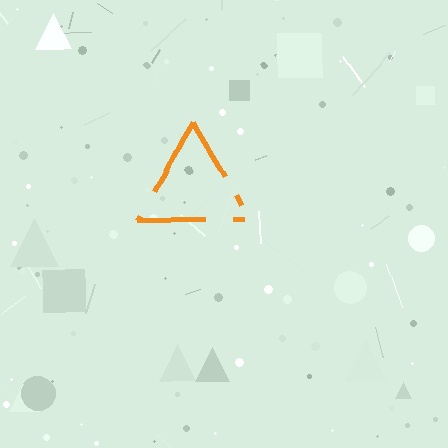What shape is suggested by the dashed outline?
The dashed outline suggests a triangle.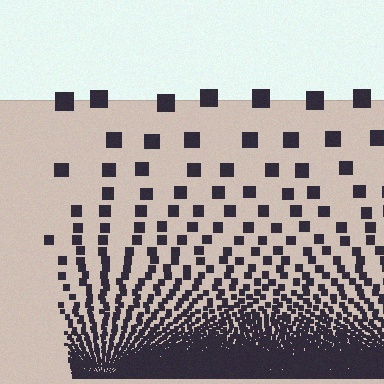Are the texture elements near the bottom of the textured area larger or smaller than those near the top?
Smaller. The gradient is inverted — elements near the bottom are smaller and denser.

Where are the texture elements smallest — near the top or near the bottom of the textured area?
Near the bottom.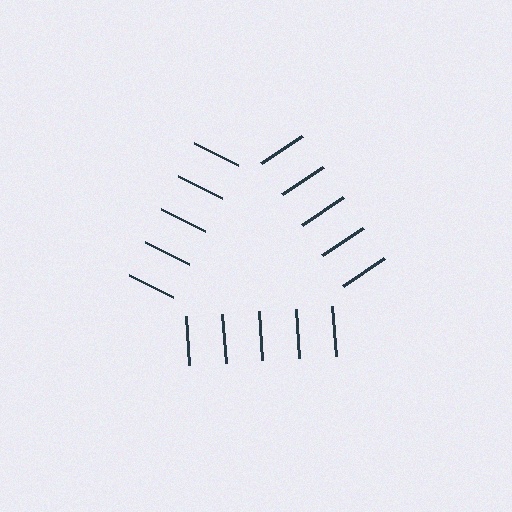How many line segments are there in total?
15 — 5 along each of the 3 edges.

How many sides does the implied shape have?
3 sides — the line-ends trace a triangle.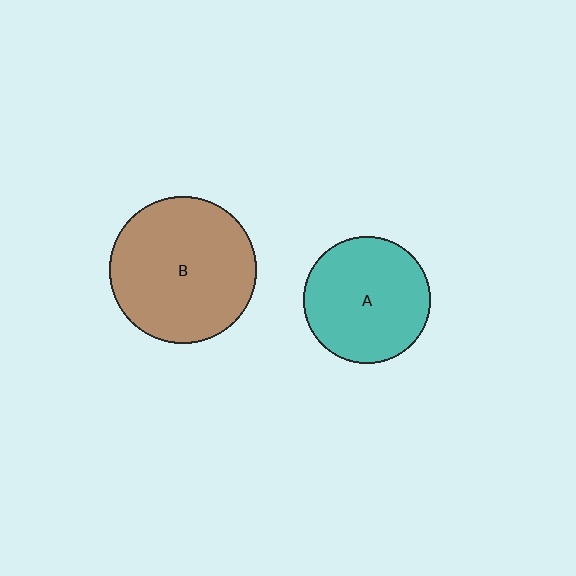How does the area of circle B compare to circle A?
Approximately 1.3 times.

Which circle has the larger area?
Circle B (brown).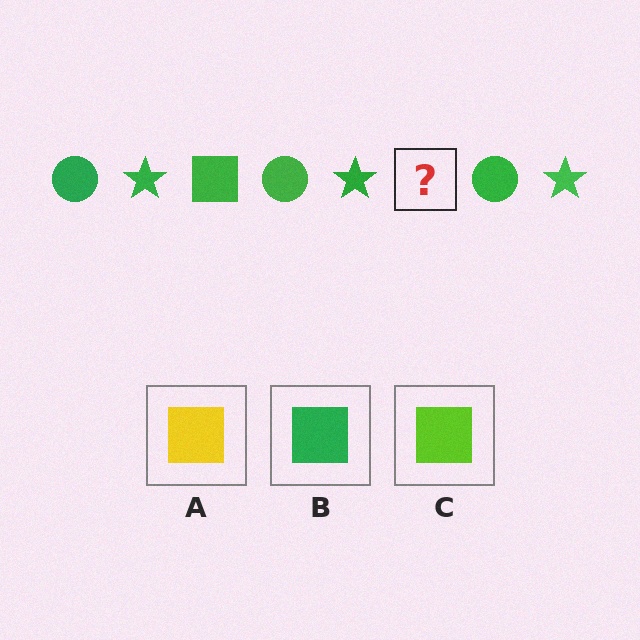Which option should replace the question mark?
Option B.